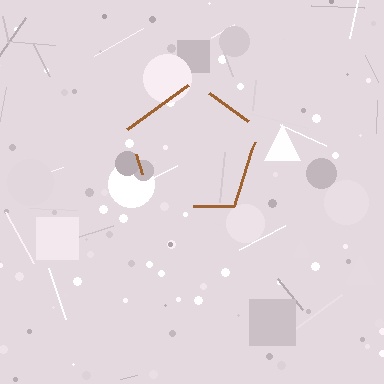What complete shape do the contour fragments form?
The contour fragments form a pentagon.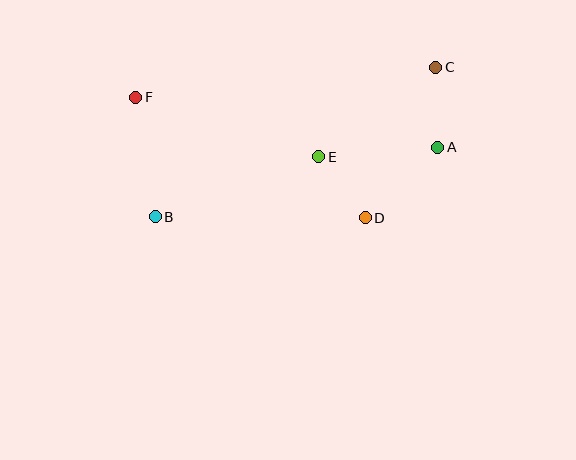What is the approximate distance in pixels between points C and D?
The distance between C and D is approximately 166 pixels.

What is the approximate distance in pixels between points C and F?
The distance between C and F is approximately 302 pixels.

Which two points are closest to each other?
Points D and E are closest to each other.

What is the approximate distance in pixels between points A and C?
The distance between A and C is approximately 80 pixels.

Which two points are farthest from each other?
Points B and C are farthest from each other.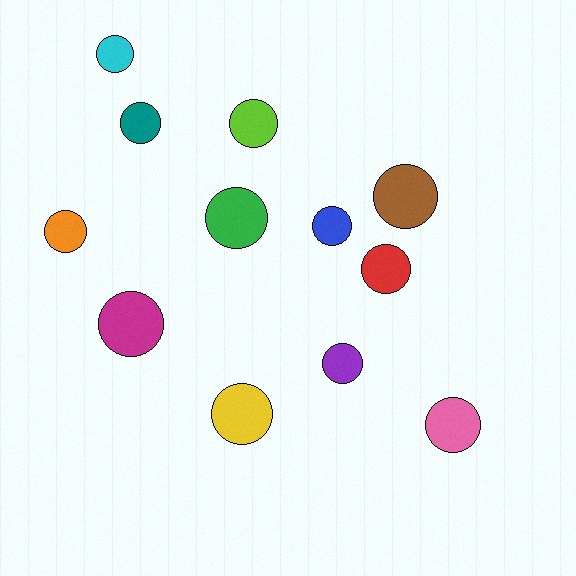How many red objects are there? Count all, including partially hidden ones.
There is 1 red object.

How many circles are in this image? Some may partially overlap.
There are 12 circles.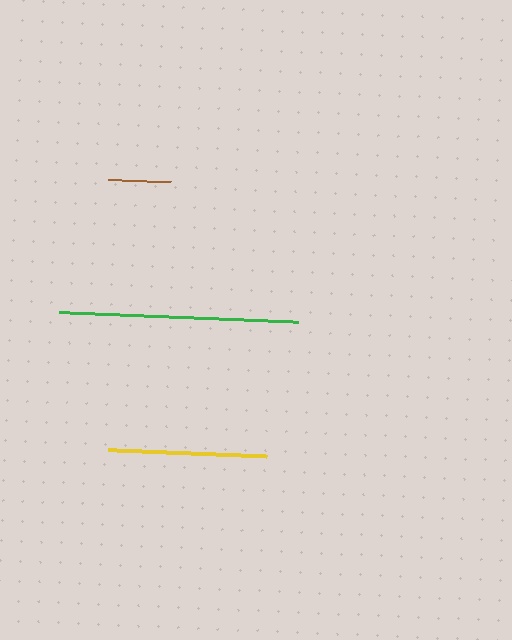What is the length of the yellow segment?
The yellow segment is approximately 158 pixels long.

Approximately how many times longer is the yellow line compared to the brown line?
The yellow line is approximately 2.5 times the length of the brown line.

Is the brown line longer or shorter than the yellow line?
The yellow line is longer than the brown line.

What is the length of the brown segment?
The brown segment is approximately 63 pixels long.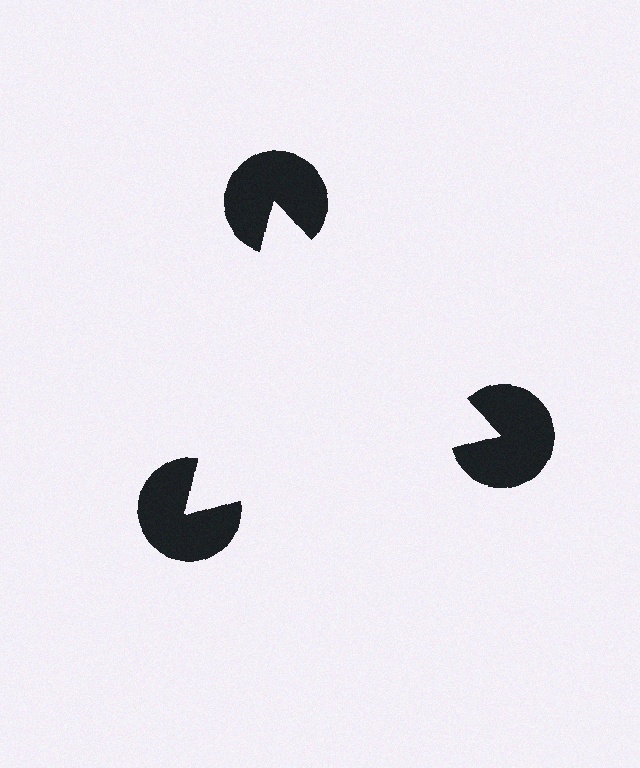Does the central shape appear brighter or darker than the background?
It typically appears slightly brighter than the background, even though no actual brightness change is drawn.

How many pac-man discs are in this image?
There are 3 — one at each vertex of the illusory triangle.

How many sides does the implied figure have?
3 sides.